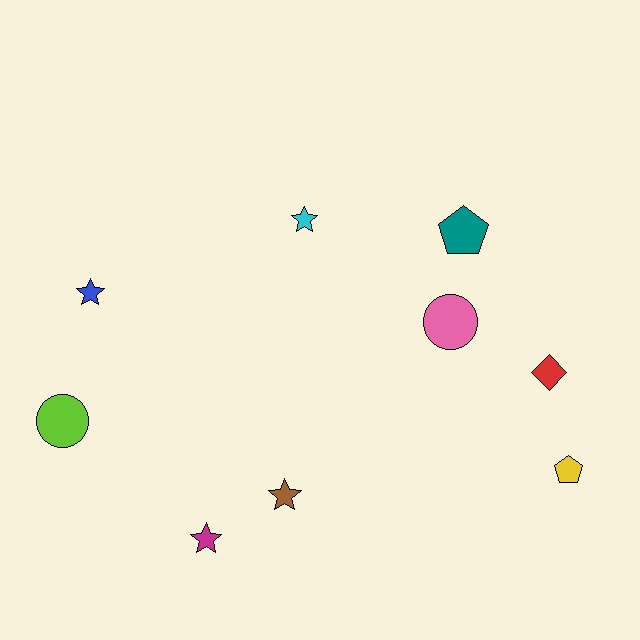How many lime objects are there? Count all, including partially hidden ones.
There is 1 lime object.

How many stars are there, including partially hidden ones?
There are 4 stars.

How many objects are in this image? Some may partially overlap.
There are 9 objects.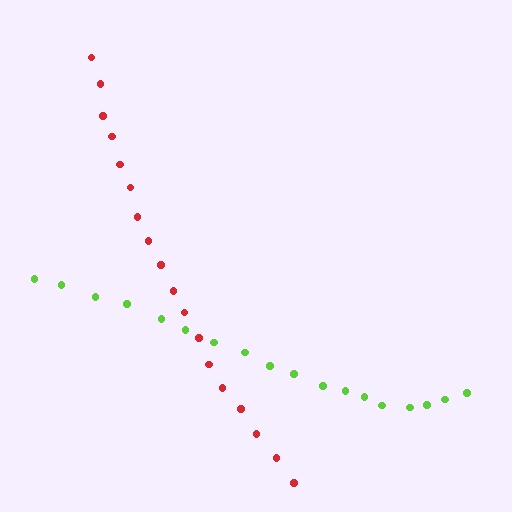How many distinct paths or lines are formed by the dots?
There are 2 distinct paths.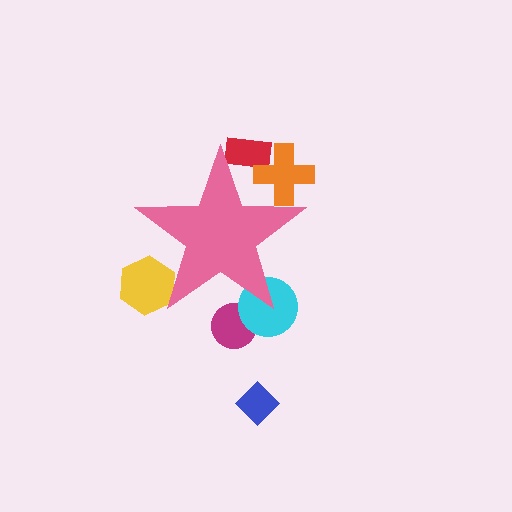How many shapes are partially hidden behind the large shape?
5 shapes are partially hidden.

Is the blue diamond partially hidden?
No, the blue diamond is fully visible.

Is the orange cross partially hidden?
Yes, the orange cross is partially hidden behind the pink star.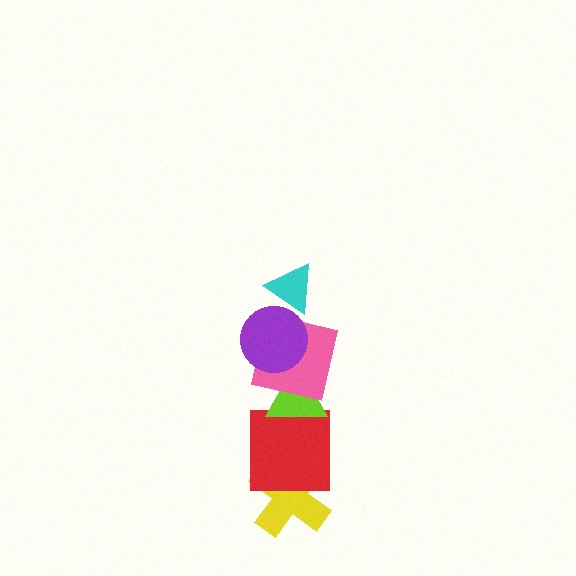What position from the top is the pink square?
The pink square is 3rd from the top.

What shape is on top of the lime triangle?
The pink square is on top of the lime triangle.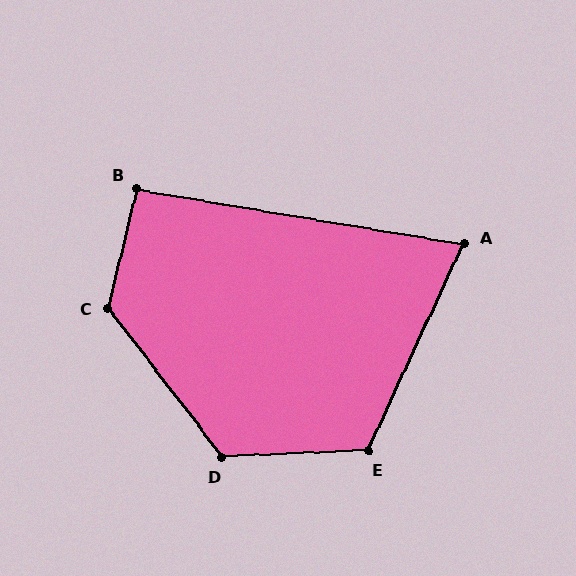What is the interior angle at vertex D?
Approximately 125 degrees (obtuse).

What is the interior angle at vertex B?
Approximately 94 degrees (approximately right).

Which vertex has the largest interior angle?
C, at approximately 129 degrees.